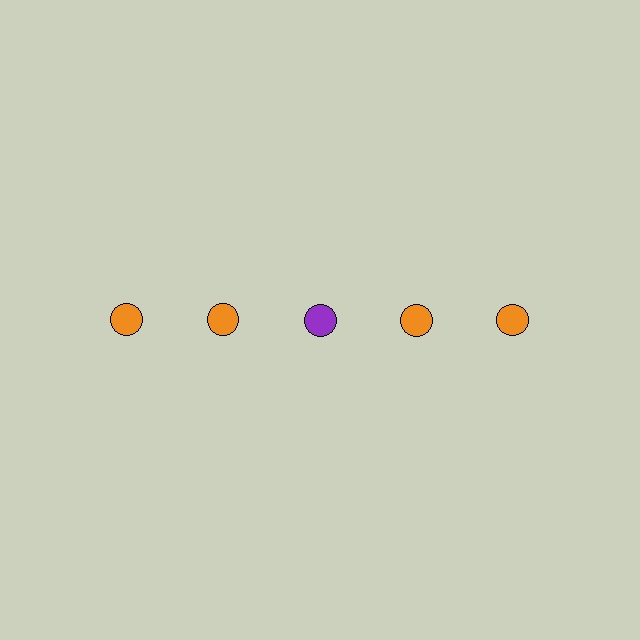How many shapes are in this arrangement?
There are 5 shapes arranged in a grid pattern.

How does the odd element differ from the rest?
It has a different color: purple instead of orange.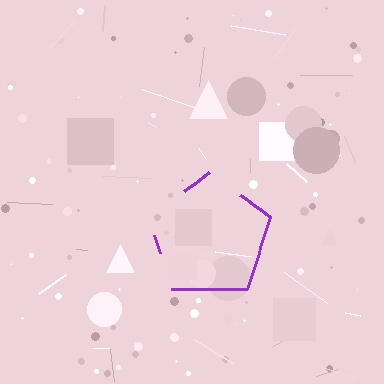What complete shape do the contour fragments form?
The contour fragments form a pentagon.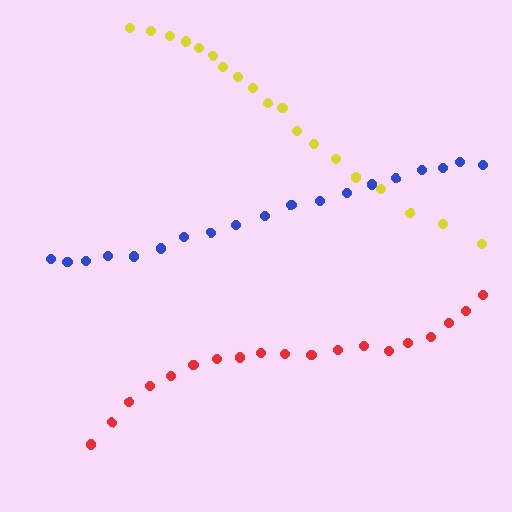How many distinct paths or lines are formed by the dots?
There are 3 distinct paths.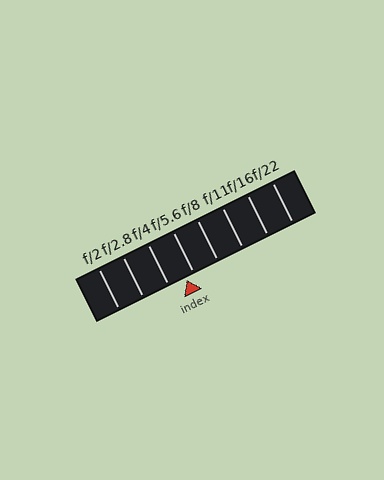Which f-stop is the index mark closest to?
The index mark is closest to f/5.6.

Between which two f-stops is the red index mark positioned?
The index mark is between f/4 and f/5.6.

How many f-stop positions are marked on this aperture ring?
There are 8 f-stop positions marked.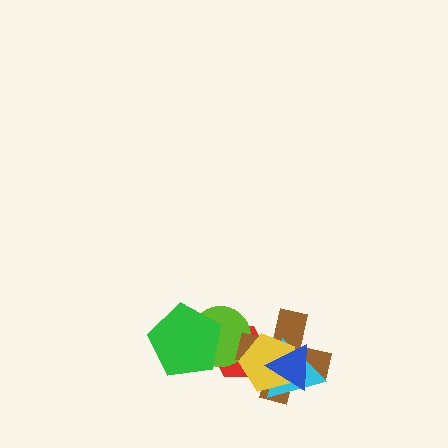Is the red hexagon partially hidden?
Yes, it is partially covered by another shape.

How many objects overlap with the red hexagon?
5 objects overlap with the red hexagon.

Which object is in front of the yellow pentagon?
The blue triangle is in front of the yellow pentagon.